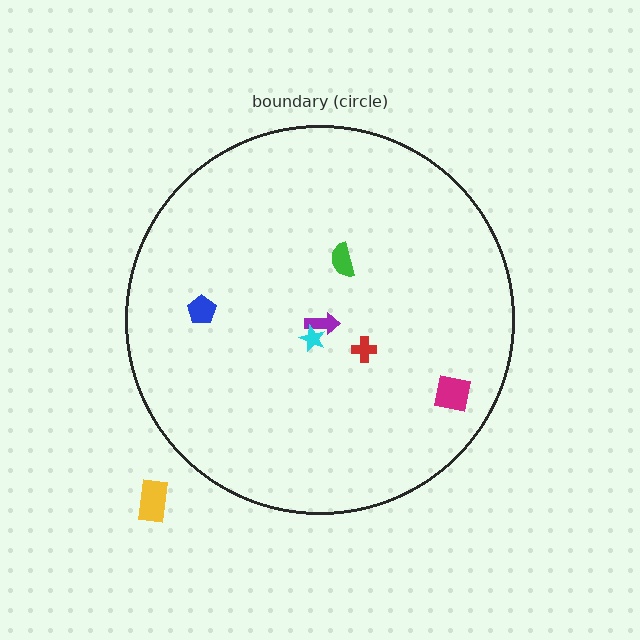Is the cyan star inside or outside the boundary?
Inside.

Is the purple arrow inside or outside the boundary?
Inside.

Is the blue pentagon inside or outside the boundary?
Inside.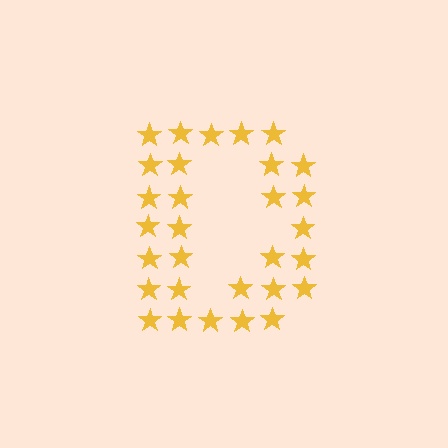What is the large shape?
The large shape is the letter D.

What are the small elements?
The small elements are stars.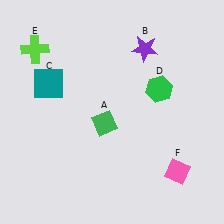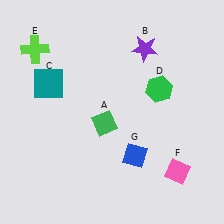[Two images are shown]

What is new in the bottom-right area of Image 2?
A blue diamond (G) was added in the bottom-right area of Image 2.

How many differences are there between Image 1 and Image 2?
There is 1 difference between the two images.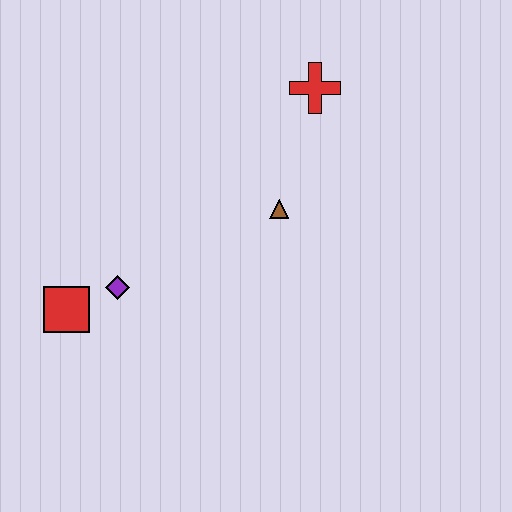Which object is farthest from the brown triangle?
The red square is farthest from the brown triangle.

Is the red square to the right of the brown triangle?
No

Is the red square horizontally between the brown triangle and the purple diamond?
No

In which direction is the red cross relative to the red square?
The red cross is to the right of the red square.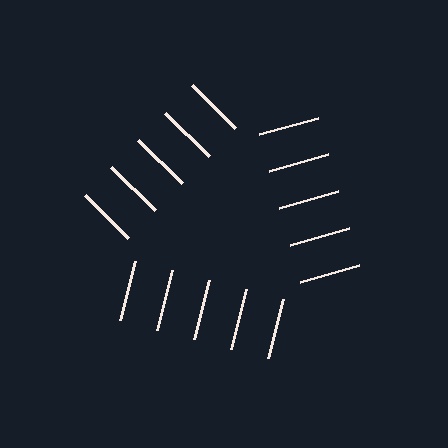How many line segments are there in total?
15 — 5 along each of the 3 edges.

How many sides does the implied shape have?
3 sides — the line-ends trace a triangle.